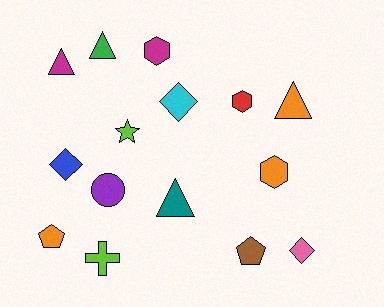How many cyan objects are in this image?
There is 1 cyan object.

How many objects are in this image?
There are 15 objects.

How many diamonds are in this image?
There are 3 diamonds.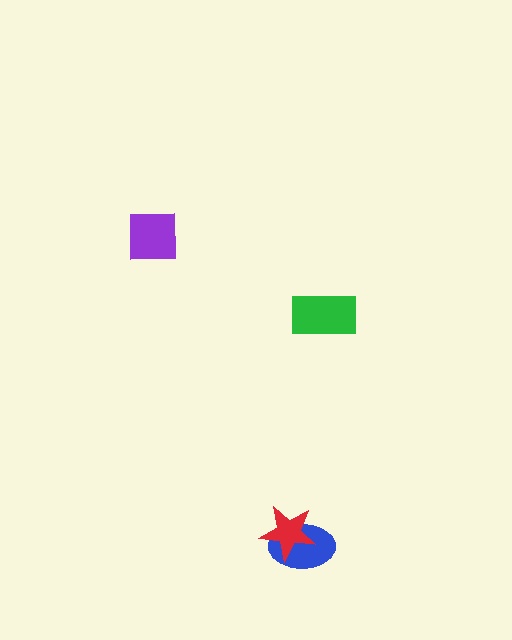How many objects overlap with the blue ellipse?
1 object overlaps with the blue ellipse.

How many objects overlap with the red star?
1 object overlaps with the red star.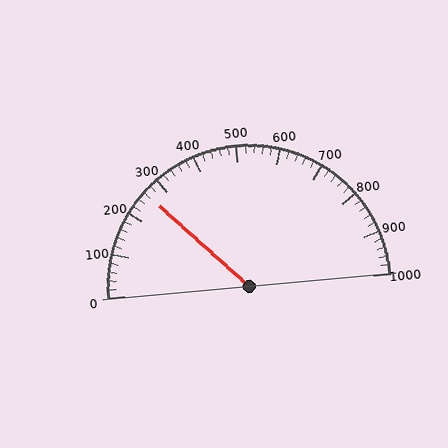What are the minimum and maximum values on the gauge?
The gauge ranges from 0 to 1000.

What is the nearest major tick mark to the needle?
The nearest major tick mark is 300.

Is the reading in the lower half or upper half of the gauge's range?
The reading is in the lower half of the range (0 to 1000).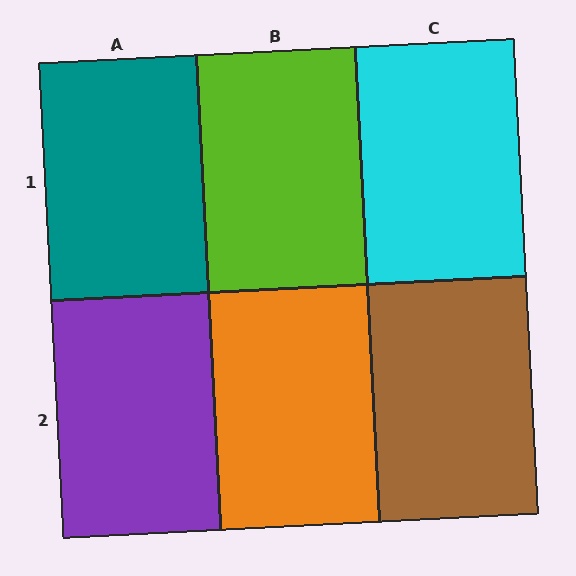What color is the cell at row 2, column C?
Brown.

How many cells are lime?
1 cell is lime.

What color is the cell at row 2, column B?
Orange.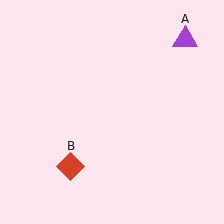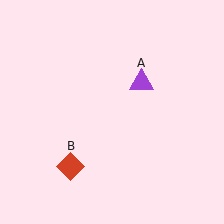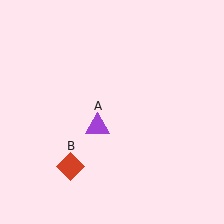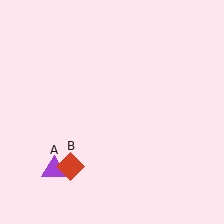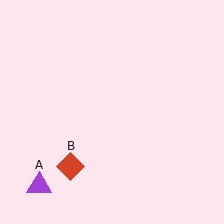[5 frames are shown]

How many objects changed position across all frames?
1 object changed position: purple triangle (object A).